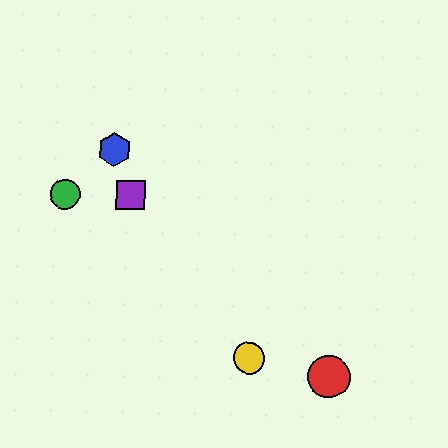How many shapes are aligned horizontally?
2 shapes (the green circle, the purple square) are aligned horizontally.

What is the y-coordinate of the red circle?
The red circle is at y≈377.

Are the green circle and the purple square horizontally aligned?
Yes, both are at y≈194.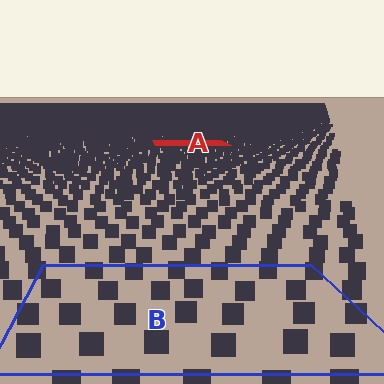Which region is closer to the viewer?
Region B is closer. The texture elements there are larger and more spread out.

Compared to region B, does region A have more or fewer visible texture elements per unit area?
Region A has more texture elements per unit area — they are packed more densely because it is farther away.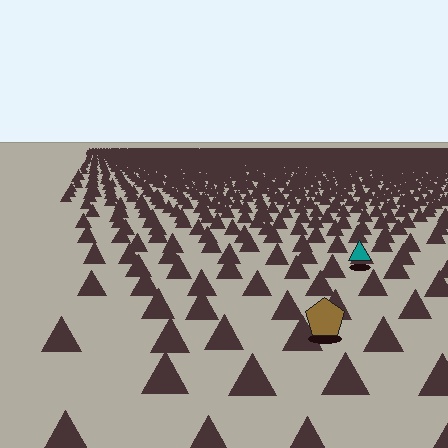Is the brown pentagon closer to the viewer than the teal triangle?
Yes. The brown pentagon is closer — you can tell from the texture gradient: the ground texture is coarser near it.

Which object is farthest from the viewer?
The teal triangle is farthest from the viewer. It appears smaller and the ground texture around it is denser.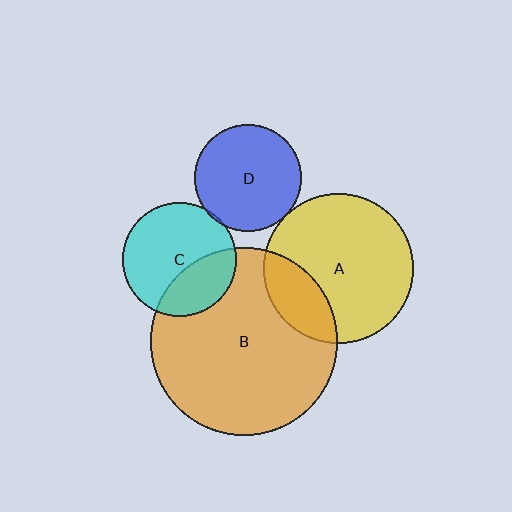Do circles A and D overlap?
Yes.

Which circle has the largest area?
Circle B (orange).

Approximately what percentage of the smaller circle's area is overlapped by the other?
Approximately 5%.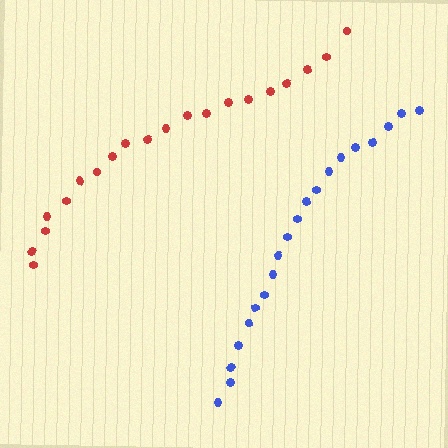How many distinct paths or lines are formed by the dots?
There are 2 distinct paths.